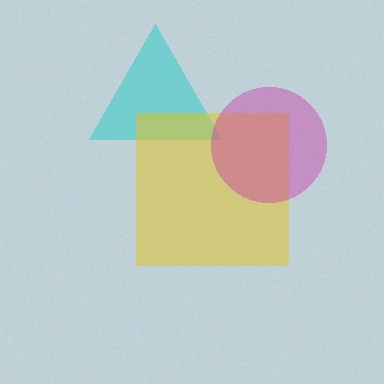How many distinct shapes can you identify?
There are 3 distinct shapes: a cyan triangle, a yellow square, a magenta circle.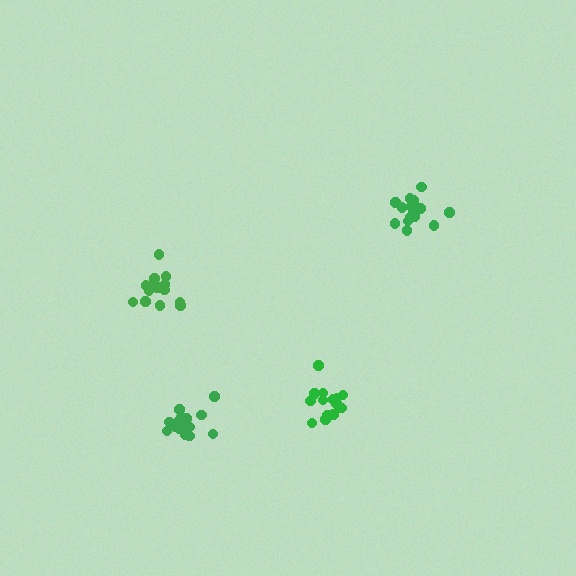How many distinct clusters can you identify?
There are 4 distinct clusters.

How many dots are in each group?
Group 1: 18 dots, Group 2: 14 dots, Group 3: 14 dots, Group 4: 18 dots (64 total).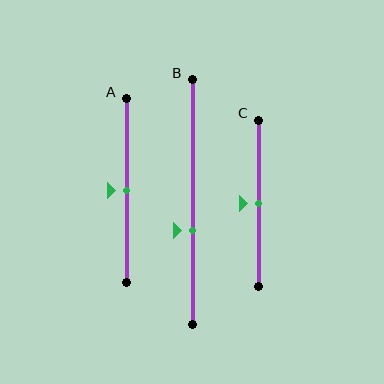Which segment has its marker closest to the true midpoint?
Segment A has its marker closest to the true midpoint.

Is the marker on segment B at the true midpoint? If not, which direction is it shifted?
No, the marker on segment B is shifted downward by about 12% of the segment length.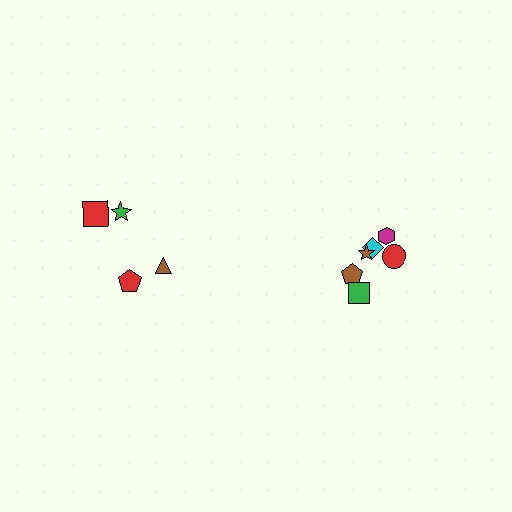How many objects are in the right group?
There are 6 objects.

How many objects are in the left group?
There are 4 objects.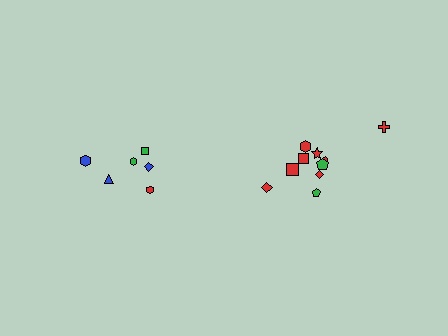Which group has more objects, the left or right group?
The right group.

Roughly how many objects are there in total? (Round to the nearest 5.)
Roughly 15 objects in total.